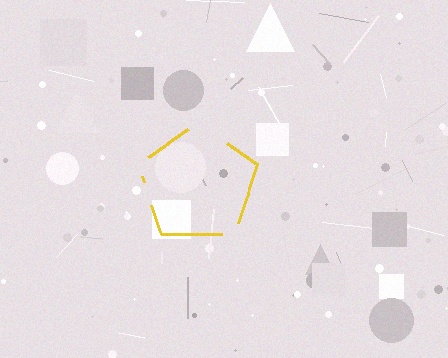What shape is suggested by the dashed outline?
The dashed outline suggests a pentagon.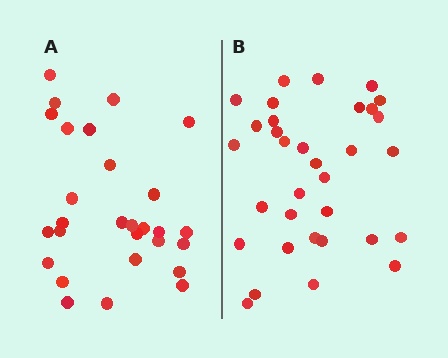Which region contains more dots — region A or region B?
Region B (the right region) has more dots.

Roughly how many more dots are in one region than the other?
Region B has about 5 more dots than region A.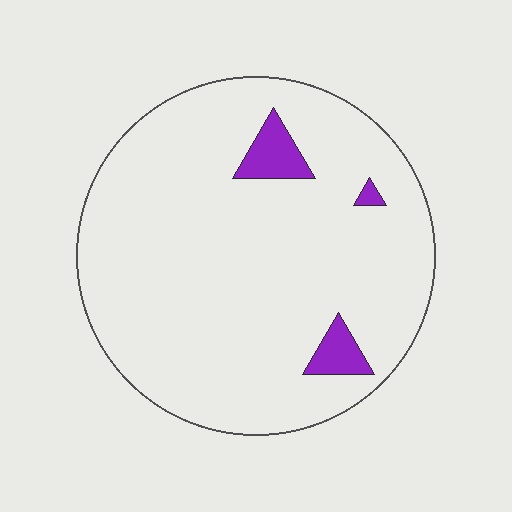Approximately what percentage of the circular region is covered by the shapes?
Approximately 5%.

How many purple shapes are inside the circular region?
3.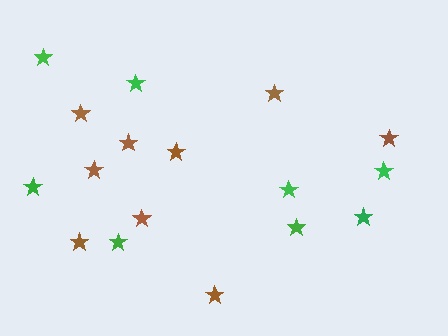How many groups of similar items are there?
There are 2 groups: one group of brown stars (9) and one group of green stars (8).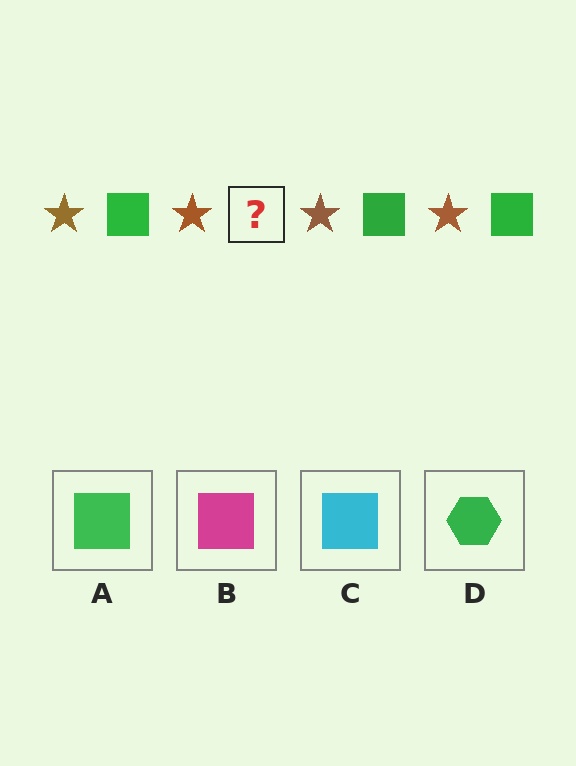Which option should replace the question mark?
Option A.